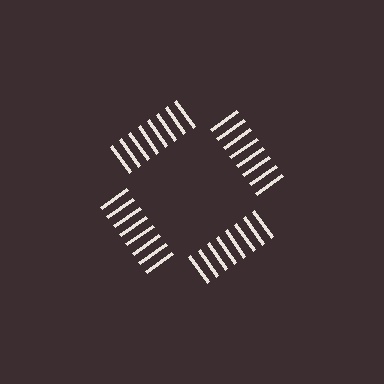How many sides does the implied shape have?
4 sides — the line-ends trace a square.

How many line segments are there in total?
32 — 8 along each of the 4 edges.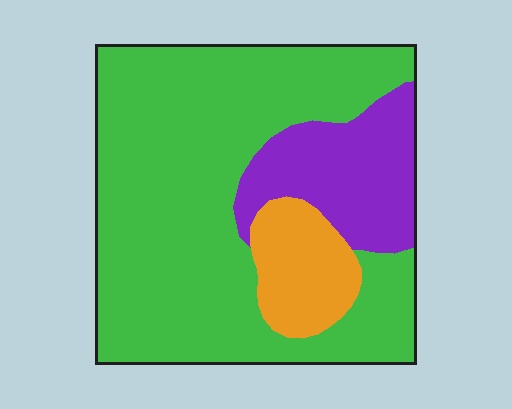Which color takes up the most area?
Green, at roughly 70%.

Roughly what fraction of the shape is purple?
Purple covers around 20% of the shape.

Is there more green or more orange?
Green.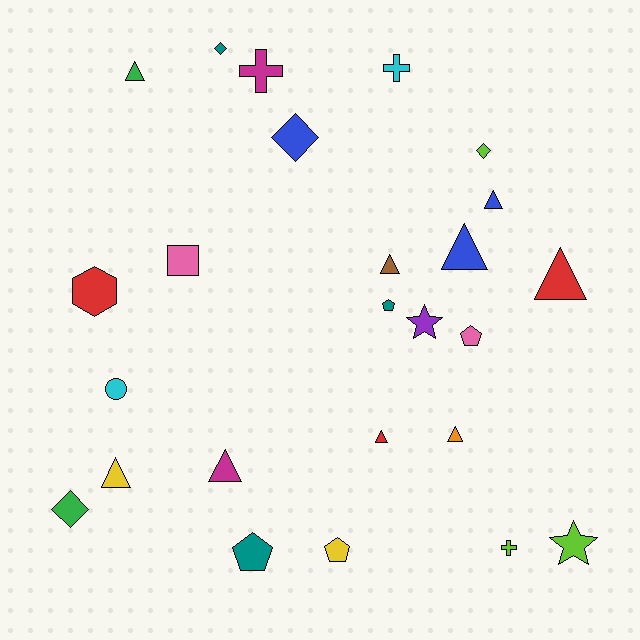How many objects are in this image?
There are 25 objects.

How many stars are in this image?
There are 2 stars.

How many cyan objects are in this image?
There are 2 cyan objects.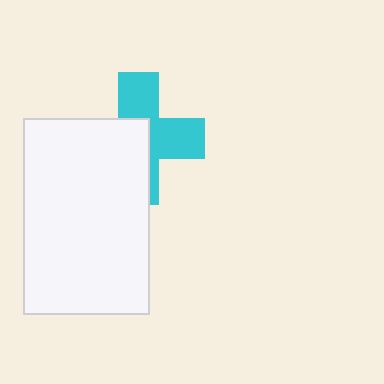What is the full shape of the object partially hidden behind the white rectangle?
The partially hidden object is a cyan cross.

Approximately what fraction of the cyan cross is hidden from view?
Roughly 50% of the cyan cross is hidden behind the white rectangle.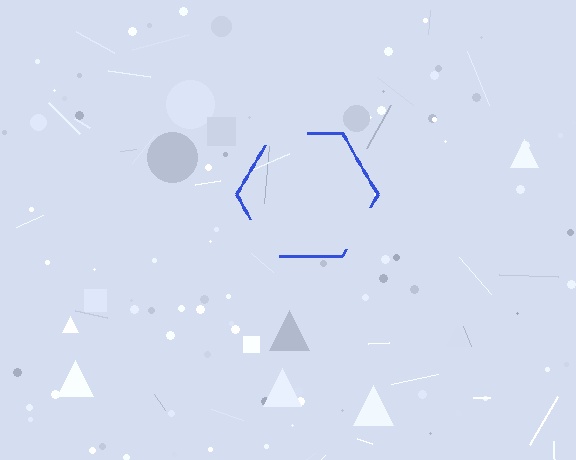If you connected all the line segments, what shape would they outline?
They would outline a hexagon.